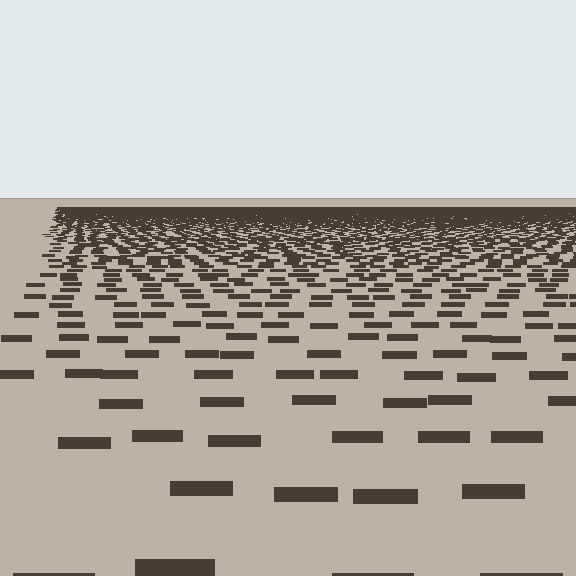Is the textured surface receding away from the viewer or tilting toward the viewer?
The surface is receding away from the viewer. Texture elements get smaller and denser toward the top.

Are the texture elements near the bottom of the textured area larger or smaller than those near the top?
Larger. Near the bottom, elements are closer to the viewer and appear at a bigger on-screen size.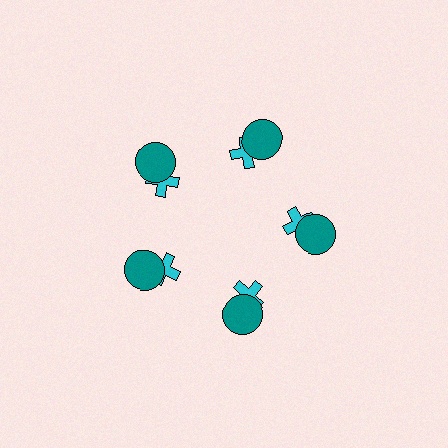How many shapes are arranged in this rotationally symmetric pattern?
There are 10 shapes, arranged in 5 groups of 2.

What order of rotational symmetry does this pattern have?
This pattern has 5-fold rotational symmetry.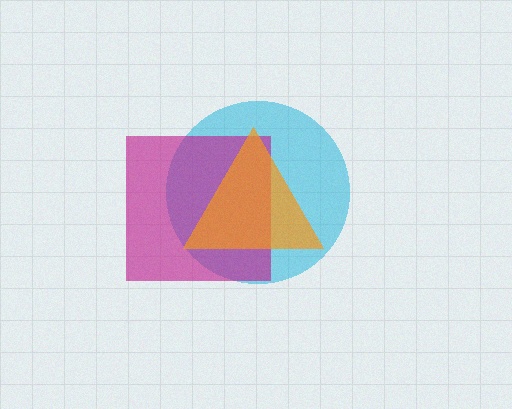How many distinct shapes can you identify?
There are 3 distinct shapes: a cyan circle, a magenta square, an orange triangle.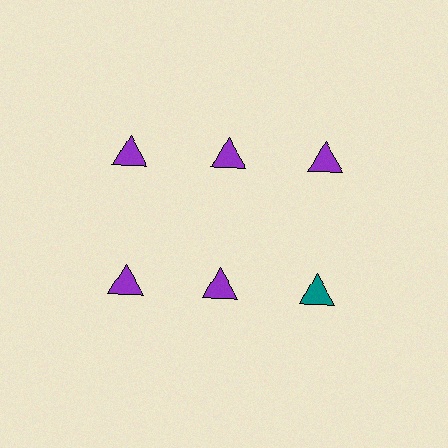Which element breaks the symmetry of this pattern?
The teal triangle in the second row, center column breaks the symmetry. All other shapes are purple triangles.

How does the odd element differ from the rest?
It has a different color: teal instead of purple.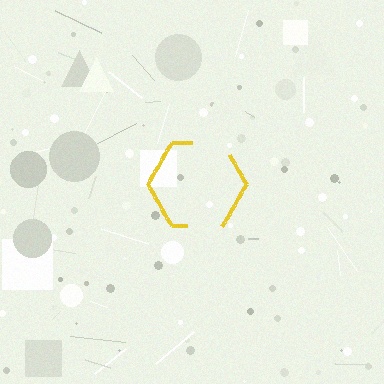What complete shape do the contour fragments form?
The contour fragments form a hexagon.